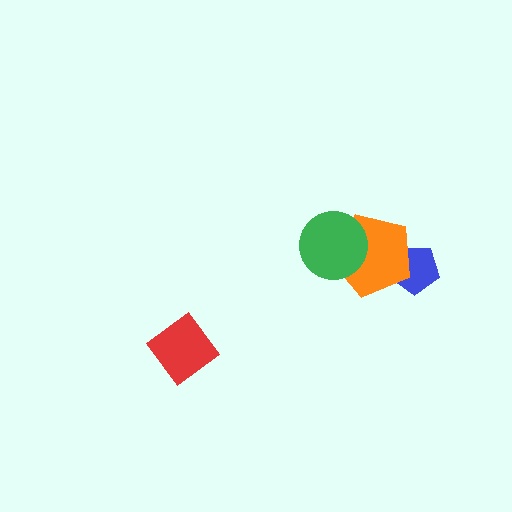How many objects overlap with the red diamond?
0 objects overlap with the red diamond.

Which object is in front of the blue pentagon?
The orange pentagon is in front of the blue pentagon.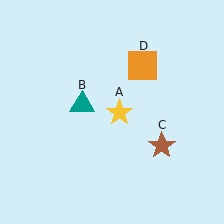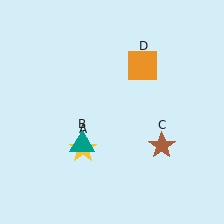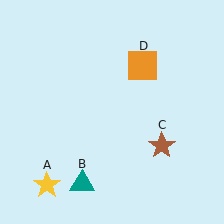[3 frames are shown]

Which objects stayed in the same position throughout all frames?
Brown star (object C) and orange square (object D) remained stationary.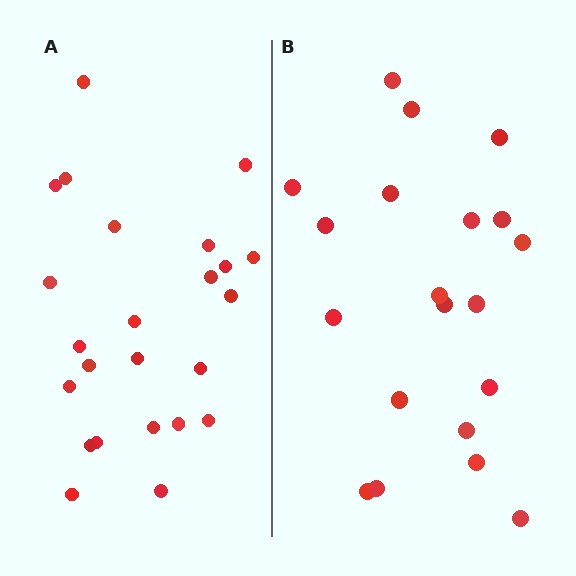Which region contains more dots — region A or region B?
Region A (the left region) has more dots.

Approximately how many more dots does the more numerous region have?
Region A has about 4 more dots than region B.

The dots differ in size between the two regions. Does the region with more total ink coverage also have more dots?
No. Region B has more total ink coverage because its dots are larger, but region A actually contains more individual dots. Total area can be misleading — the number of items is what matters here.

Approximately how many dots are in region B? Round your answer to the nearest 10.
About 20 dots.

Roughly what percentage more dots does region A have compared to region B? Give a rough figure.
About 20% more.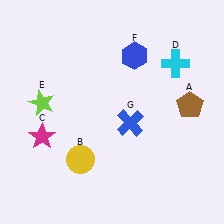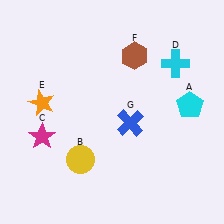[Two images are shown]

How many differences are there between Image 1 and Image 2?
There are 3 differences between the two images.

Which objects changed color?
A changed from brown to cyan. E changed from lime to orange. F changed from blue to brown.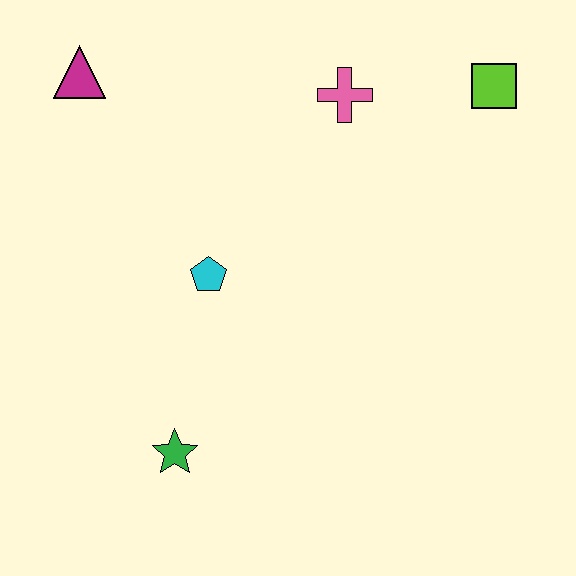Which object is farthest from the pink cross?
The green star is farthest from the pink cross.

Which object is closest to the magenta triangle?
The cyan pentagon is closest to the magenta triangle.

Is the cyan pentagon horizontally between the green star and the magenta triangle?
No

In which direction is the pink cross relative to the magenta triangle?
The pink cross is to the right of the magenta triangle.